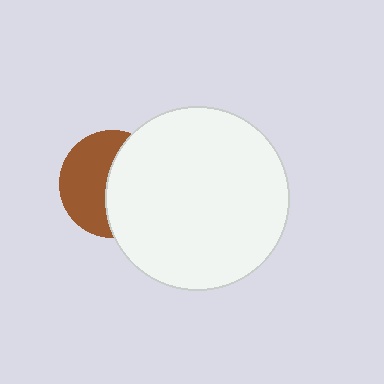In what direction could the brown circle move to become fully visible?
The brown circle could move left. That would shift it out from behind the white circle entirely.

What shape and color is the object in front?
The object in front is a white circle.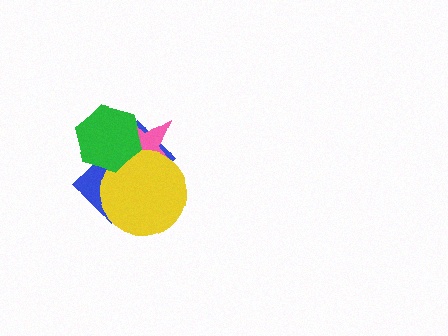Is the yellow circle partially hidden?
Yes, it is partially covered by another shape.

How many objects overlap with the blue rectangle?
3 objects overlap with the blue rectangle.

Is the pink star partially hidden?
Yes, it is partially covered by another shape.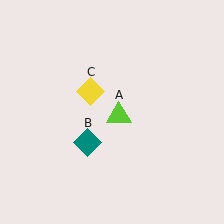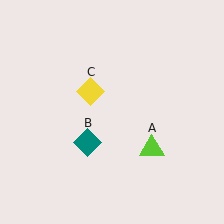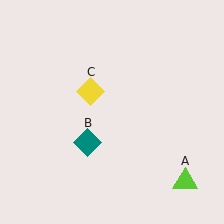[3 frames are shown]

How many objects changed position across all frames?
1 object changed position: lime triangle (object A).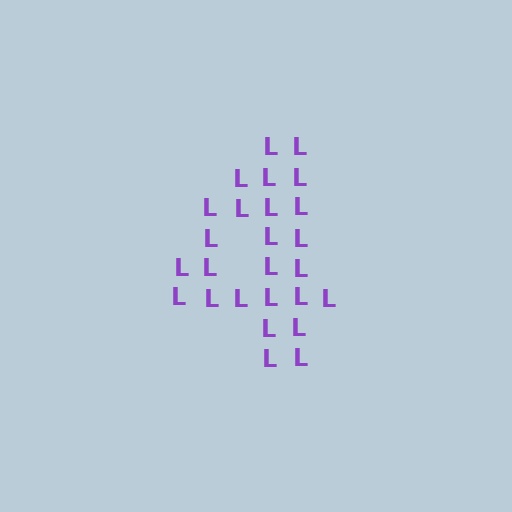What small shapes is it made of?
It is made of small letter L's.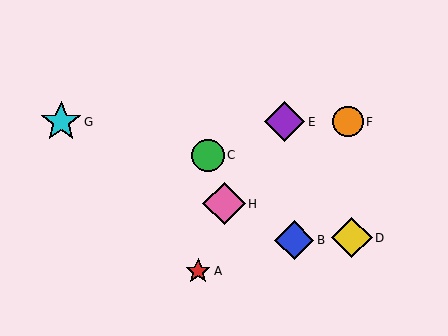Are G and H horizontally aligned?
No, G is at y≈122 and H is at y≈204.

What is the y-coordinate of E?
Object E is at y≈122.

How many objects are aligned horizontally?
3 objects (E, F, G) are aligned horizontally.